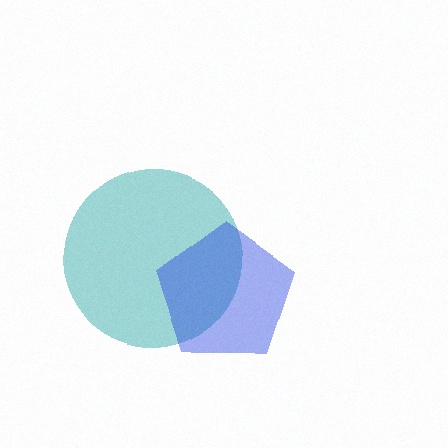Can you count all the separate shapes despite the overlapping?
Yes, there are 2 separate shapes.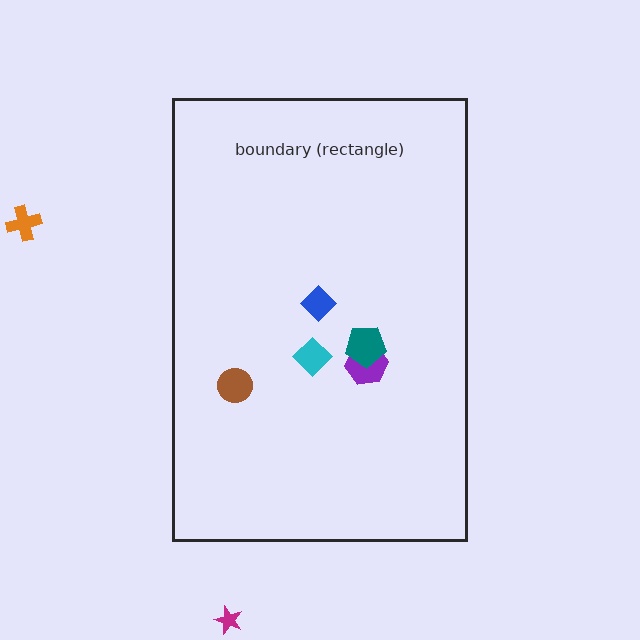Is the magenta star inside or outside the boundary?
Outside.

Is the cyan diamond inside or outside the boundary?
Inside.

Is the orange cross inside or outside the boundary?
Outside.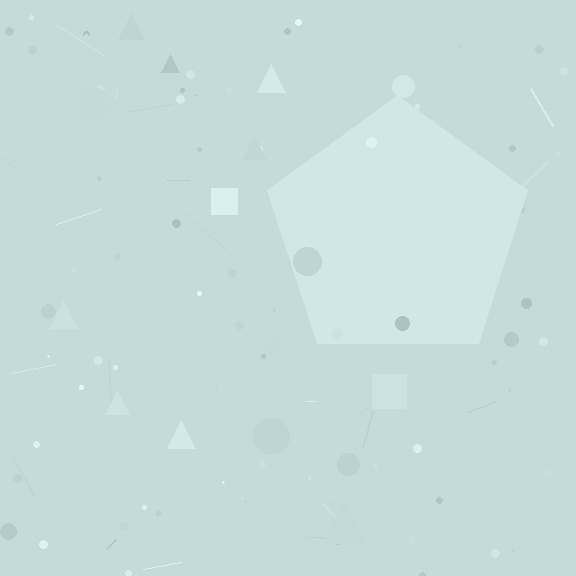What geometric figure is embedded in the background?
A pentagon is embedded in the background.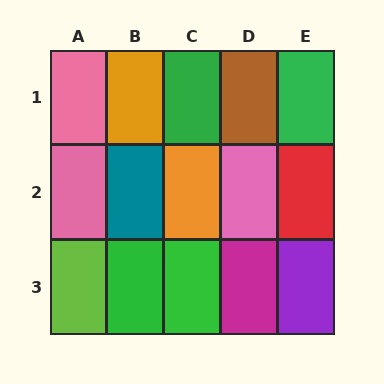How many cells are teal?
1 cell is teal.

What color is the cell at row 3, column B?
Green.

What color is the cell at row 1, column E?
Green.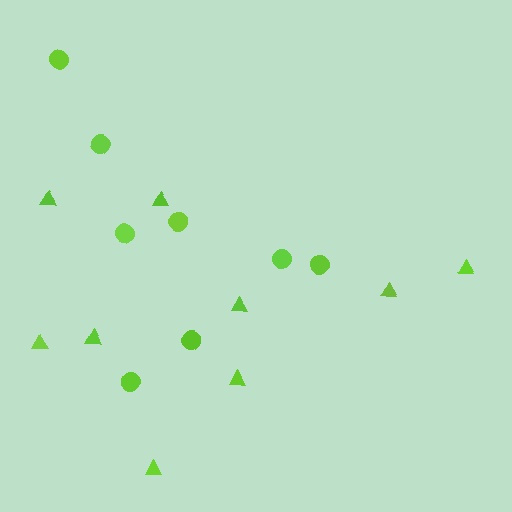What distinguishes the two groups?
There are 2 groups: one group of circles (8) and one group of triangles (9).